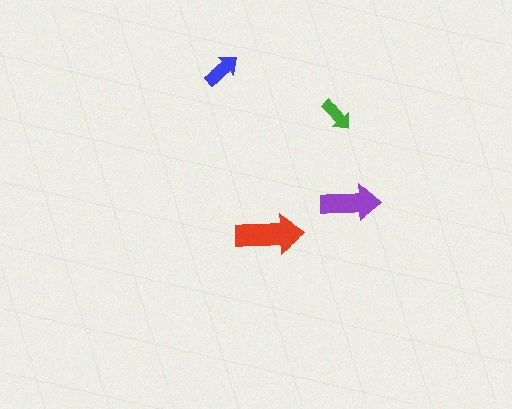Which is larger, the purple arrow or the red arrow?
The red one.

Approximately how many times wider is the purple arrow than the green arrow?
About 1.5 times wider.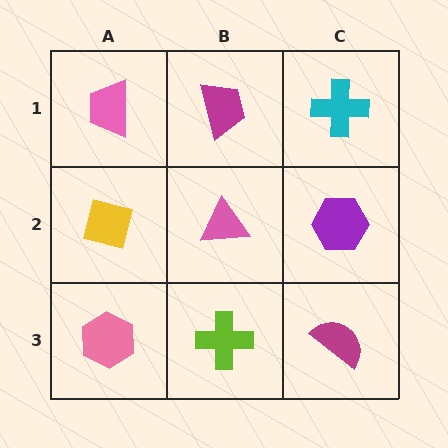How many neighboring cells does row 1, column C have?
2.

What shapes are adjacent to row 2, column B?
A magenta trapezoid (row 1, column B), a lime cross (row 3, column B), a yellow square (row 2, column A), a purple hexagon (row 2, column C).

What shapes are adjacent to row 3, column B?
A pink triangle (row 2, column B), a pink hexagon (row 3, column A), a magenta semicircle (row 3, column C).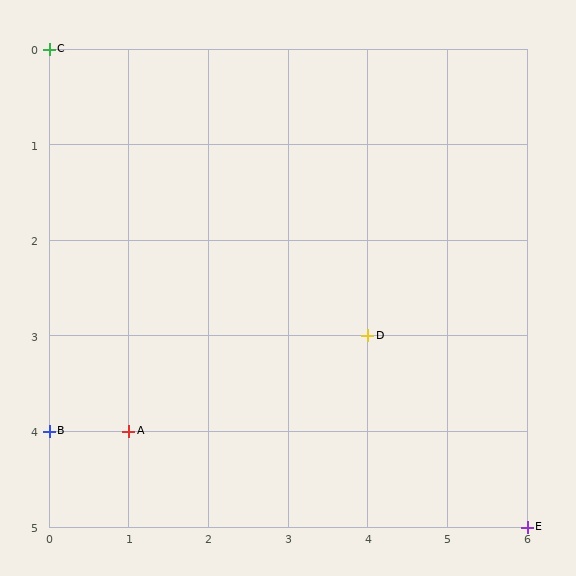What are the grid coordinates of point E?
Point E is at grid coordinates (6, 5).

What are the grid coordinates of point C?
Point C is at grid coordinates (0, 0).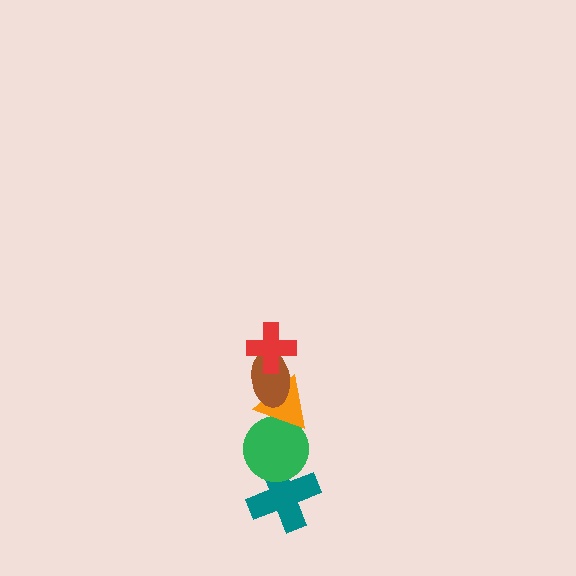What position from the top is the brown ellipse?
The brown ellipse is 2nd from the top.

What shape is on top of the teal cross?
The green circle is on top of the teal cross.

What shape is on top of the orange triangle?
The brown ellipse is on top of the orange triangle.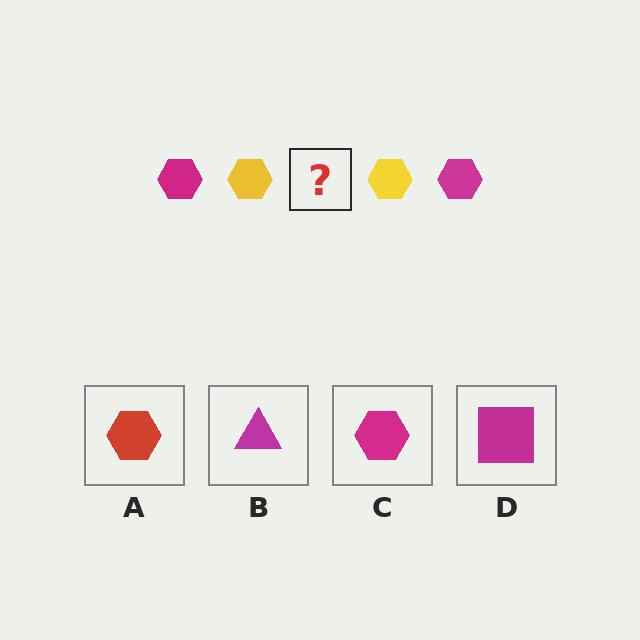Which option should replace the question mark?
Option C.